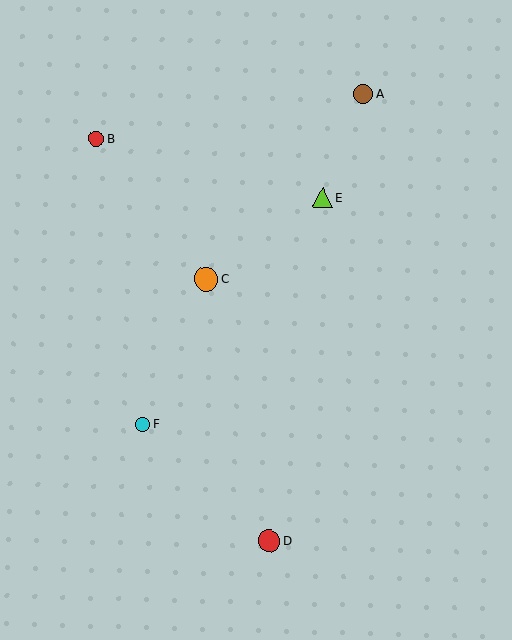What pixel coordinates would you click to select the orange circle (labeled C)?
Click at (206, 279) to select the orange circle C.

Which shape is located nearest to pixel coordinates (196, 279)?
The orange circle (labeled C) at (206, 279) is nearest to that location.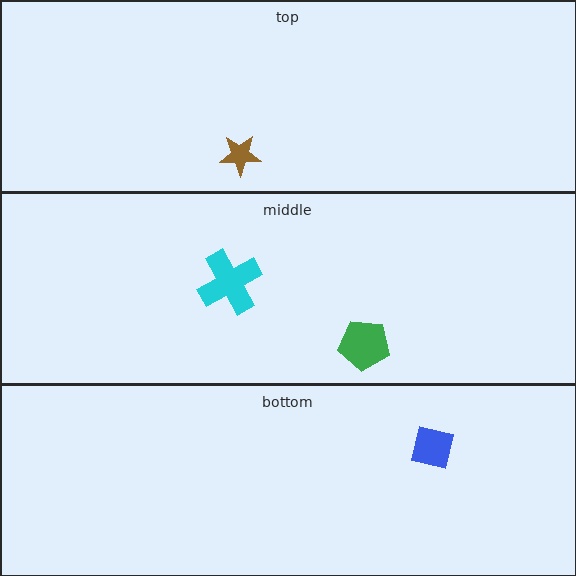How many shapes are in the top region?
1.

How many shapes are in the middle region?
2.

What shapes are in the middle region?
The green pentagon, the cyan cross.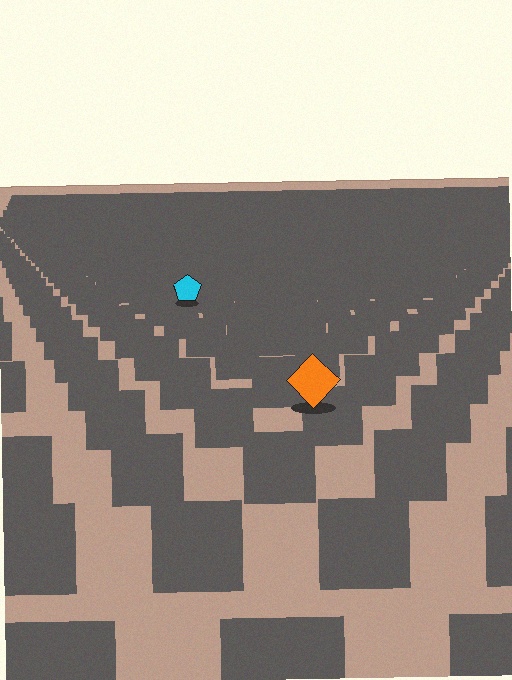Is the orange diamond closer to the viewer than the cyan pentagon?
Yes. The orange diamond is closer — you can tell from the texture gradient: the ground texture is coarser near it.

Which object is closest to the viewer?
The orange diamond is closest. The texture marks near it are larger and more spread out.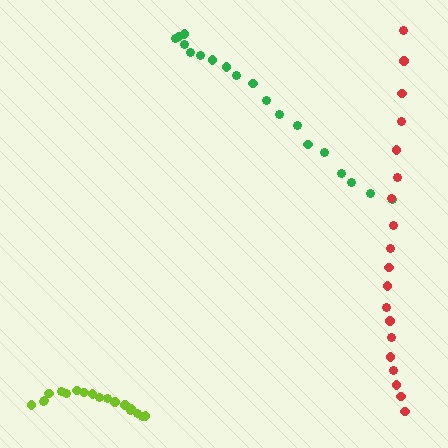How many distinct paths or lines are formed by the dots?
There are 3 distinct paths.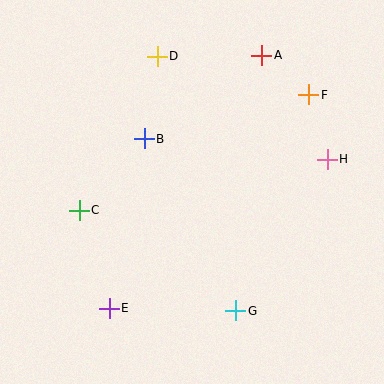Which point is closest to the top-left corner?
Point D is closest to the top-left corner.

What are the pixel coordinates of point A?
Point A is at (262, 55).